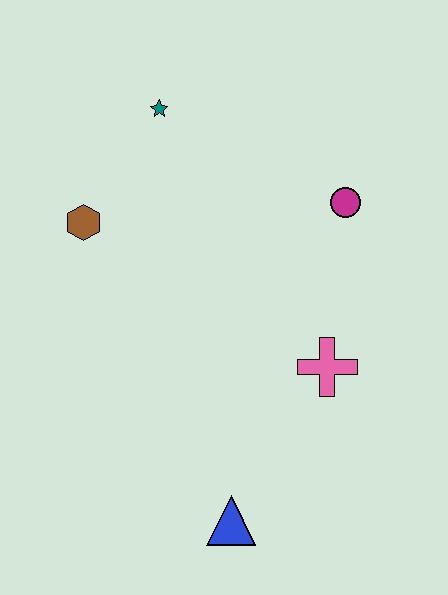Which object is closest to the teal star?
The brown hexagon is closest to the teal star.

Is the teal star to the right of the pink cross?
No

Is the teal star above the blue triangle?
Yes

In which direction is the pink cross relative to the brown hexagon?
The pink cross is to the right of the brown hexagon.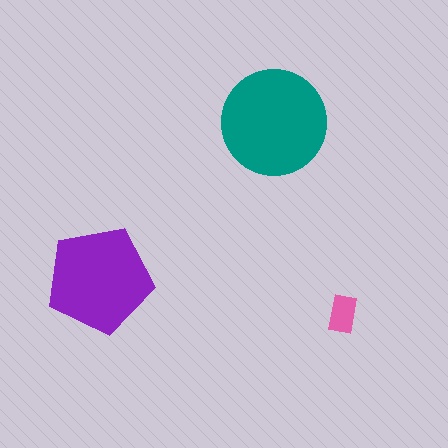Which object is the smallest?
The pink rectangle.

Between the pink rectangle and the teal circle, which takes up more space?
The teal circle.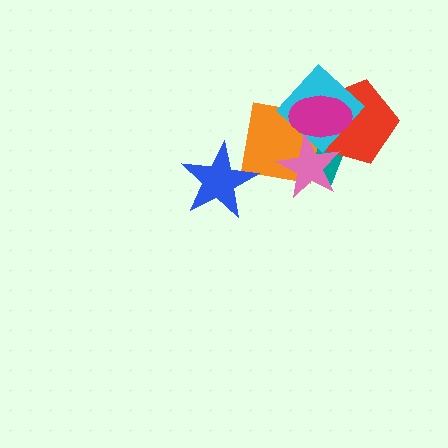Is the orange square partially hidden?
Yes, it is partially covered by another shape.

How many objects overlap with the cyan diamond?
5 objects overlap with the cyan diamond.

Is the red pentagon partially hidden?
Yes, it is partially covered by another shape.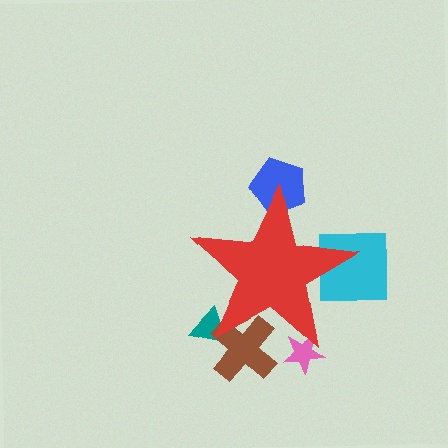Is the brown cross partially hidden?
Yes, the brown cross is partially hidden behind the red star.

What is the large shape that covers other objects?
A red star.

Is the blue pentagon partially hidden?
Yes, the blue pentagon is partially hidden behind the red star.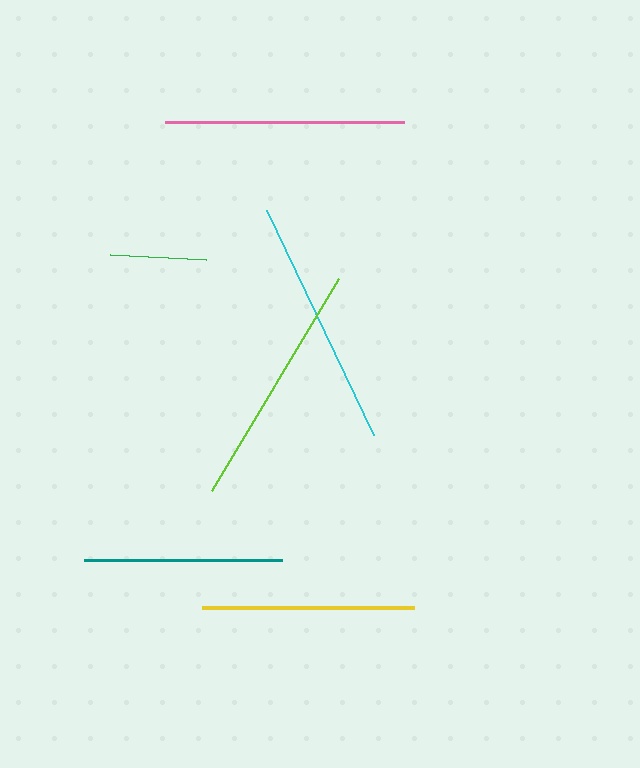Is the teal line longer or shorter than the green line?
The teal line is longer than the green line.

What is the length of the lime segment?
The lime segment is approximately 247 pixels long.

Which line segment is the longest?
The cyan line is the longest at approximately 250 pixels.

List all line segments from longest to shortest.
From longest to shortest: cyan, lime, pink, yellow, teal, green.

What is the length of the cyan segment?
The cyan segment is approximately 250 pixels long.